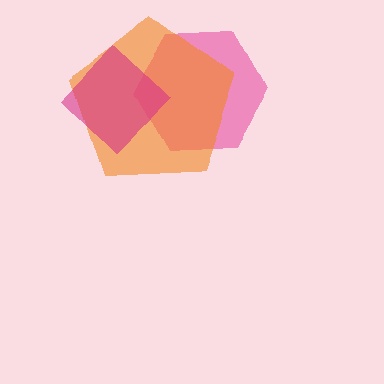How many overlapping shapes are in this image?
There are 3 overlapping shapes in the image.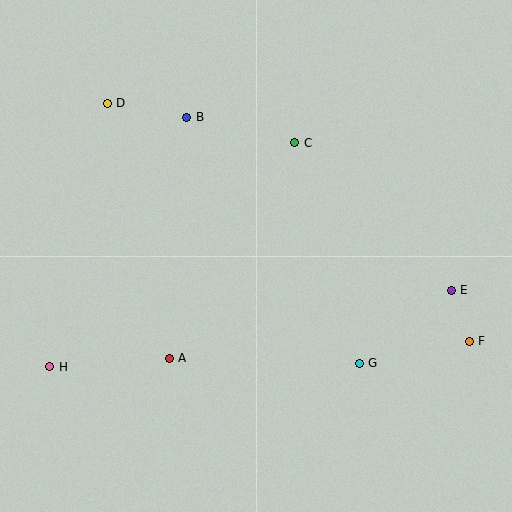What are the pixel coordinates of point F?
Point F is at (469, 341).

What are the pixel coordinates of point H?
Point H is at (50, 367).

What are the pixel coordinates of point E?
Point E is at (451, 290).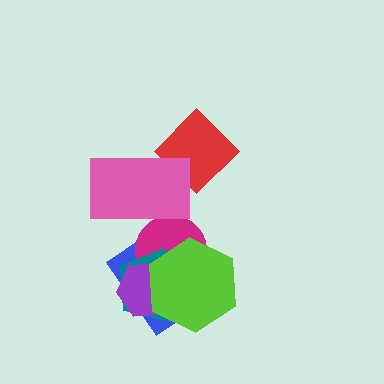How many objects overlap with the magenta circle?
5 objects overlap with the magenta circle.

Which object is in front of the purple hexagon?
The lime hexagon is in front of the purple hexagon.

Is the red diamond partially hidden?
Yes, it is partially covered by another shape.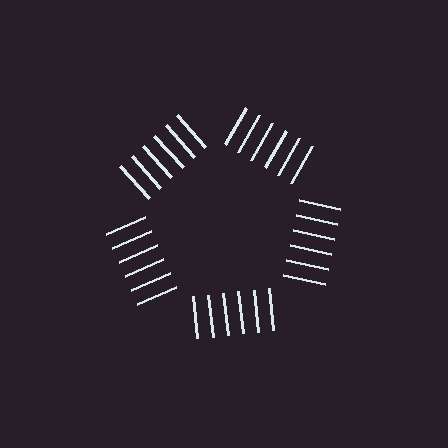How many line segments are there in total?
30 — 6 along each of the 5 edges.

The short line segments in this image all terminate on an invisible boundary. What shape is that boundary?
An illusory pentagon — the line segments terminate on its edges but no continuous stroke is drawn.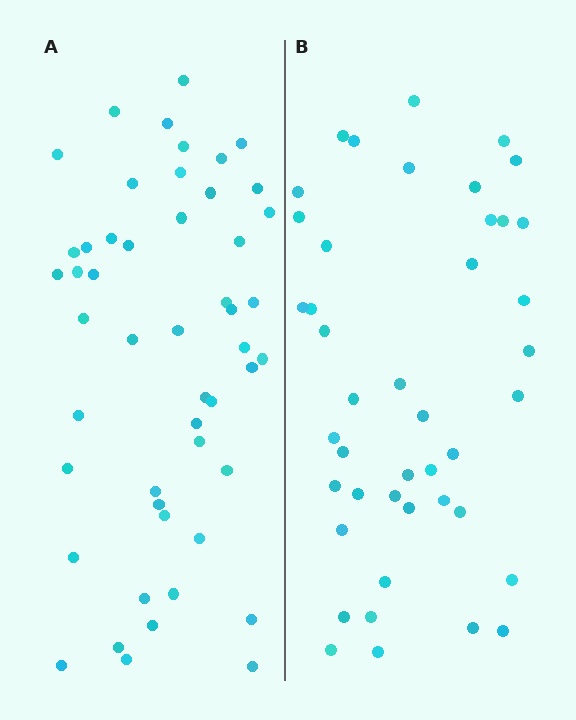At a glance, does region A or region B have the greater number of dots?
Region A (the left region) has more dots.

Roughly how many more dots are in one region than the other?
Region A has roughly 8 or so more dots than region B.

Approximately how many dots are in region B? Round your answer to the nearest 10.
About 40 dots. (The exact count is 43, which rounds to 40.)